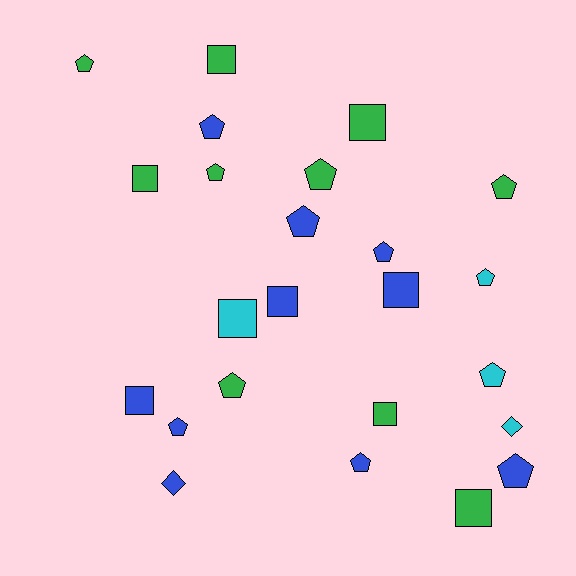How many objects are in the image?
There are 24 objects.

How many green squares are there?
There are 5 green squares.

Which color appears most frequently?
Green, with 10 objects.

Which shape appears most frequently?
Pentagon, with 13 objects.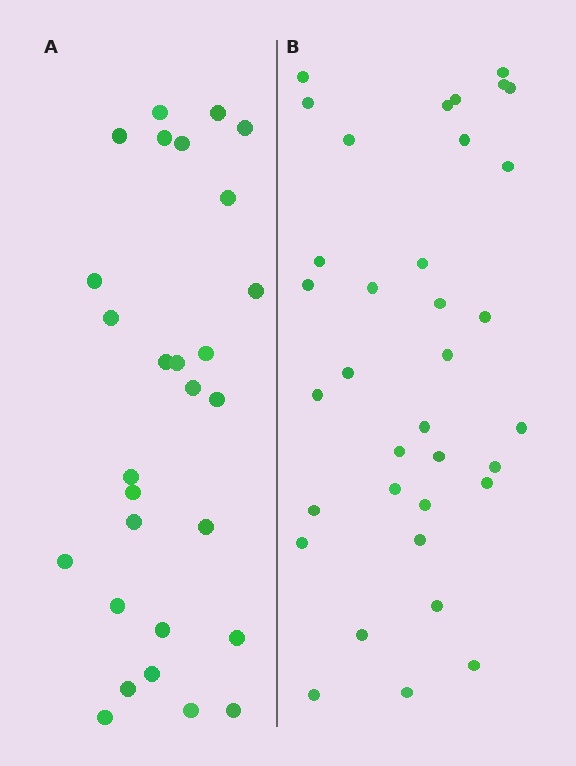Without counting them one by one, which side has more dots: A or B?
Region B (the right region) has more dots.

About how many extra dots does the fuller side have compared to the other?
Region B has roughly 8 or so more dots than region A.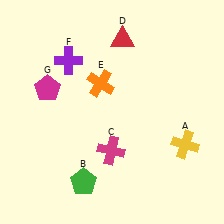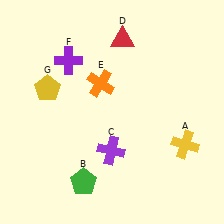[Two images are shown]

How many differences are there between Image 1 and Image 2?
There are 2 differences between the two images.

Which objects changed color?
C changed from magenta to purple. G changed from magenta to yellow.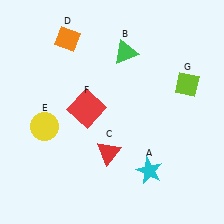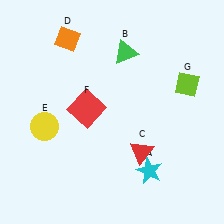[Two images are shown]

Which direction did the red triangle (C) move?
The red triangle (C) moved right.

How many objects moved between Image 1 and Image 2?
1 object moved between the two images.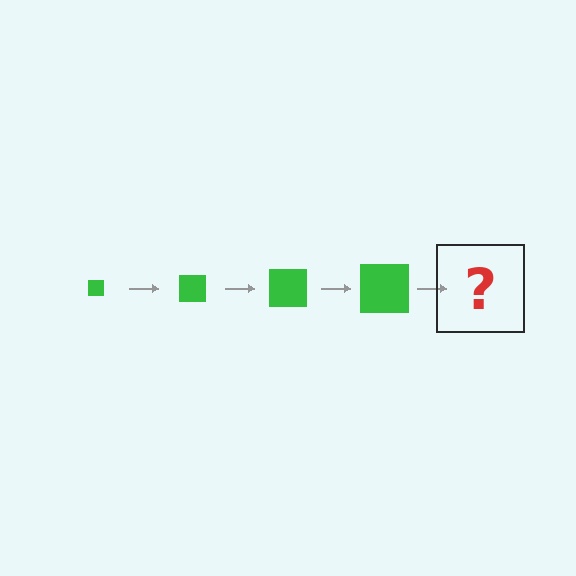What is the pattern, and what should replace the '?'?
The pattern is that the square gets progressively larger each step. The '?' should be a green square, larger than the previous one.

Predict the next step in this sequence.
The next step is a green square, larger than the previous one.